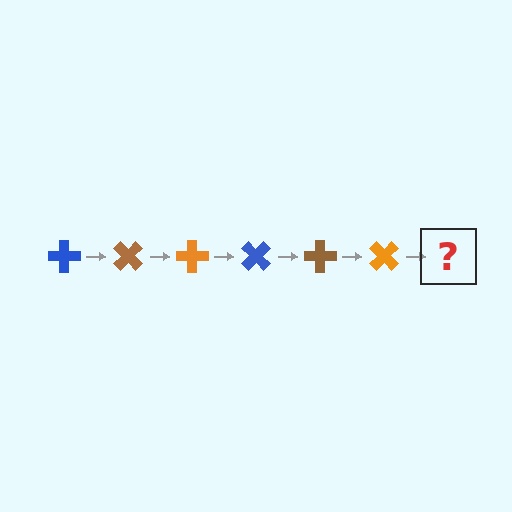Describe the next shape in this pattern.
It should be a blue cross, rotated 270 degrees from the start.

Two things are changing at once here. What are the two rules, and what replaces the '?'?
The two rules are that it rotates 45 degrees each step and the color cycles through blue, brown, and orange. The '?' should be a blue cross, rotated 270 degrees from the start.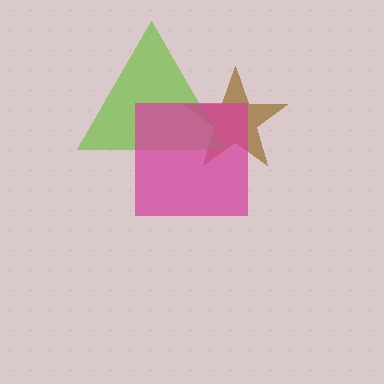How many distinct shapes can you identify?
There are 3 distinct shapes: a brown star, a lime triangle, a magenta square.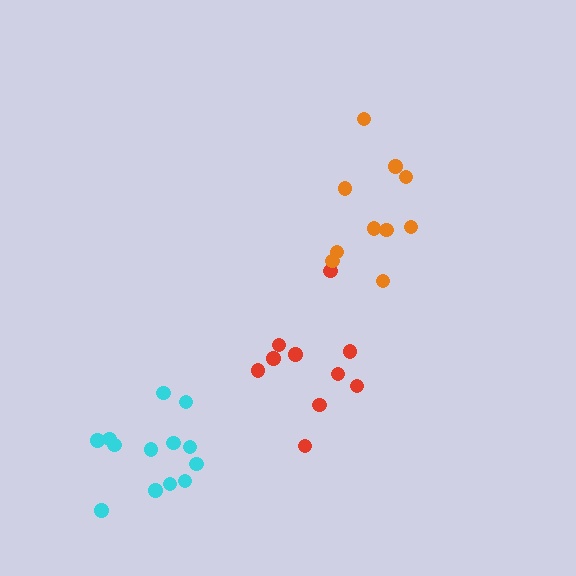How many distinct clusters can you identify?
There are 3 distinct clusters.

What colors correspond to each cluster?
The clusters are colored: red, cyan, orange.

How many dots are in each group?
Group 1: 10 dots, Group 2: 13 dots, Group 3: 10 dots (33 total).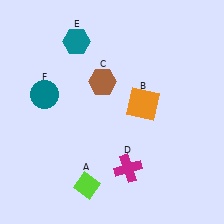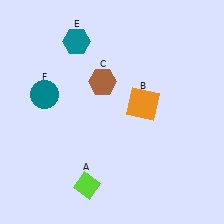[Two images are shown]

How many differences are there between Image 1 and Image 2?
There is 1 difference between the two images.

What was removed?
The magenta cross (D) was removed in Image 2.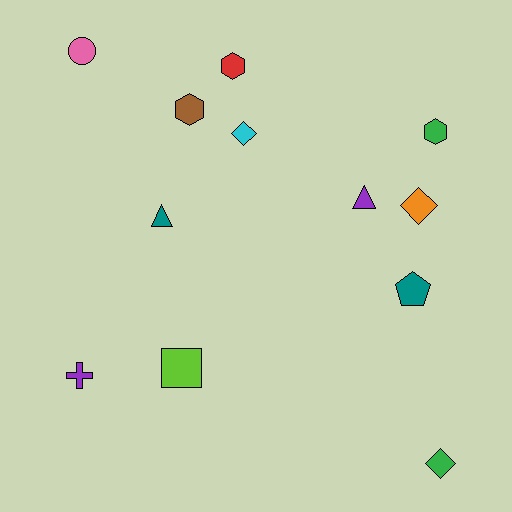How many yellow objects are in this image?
There are no yellow objects.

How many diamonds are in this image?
There are 3 diamonds.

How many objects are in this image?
There are 12 objects.